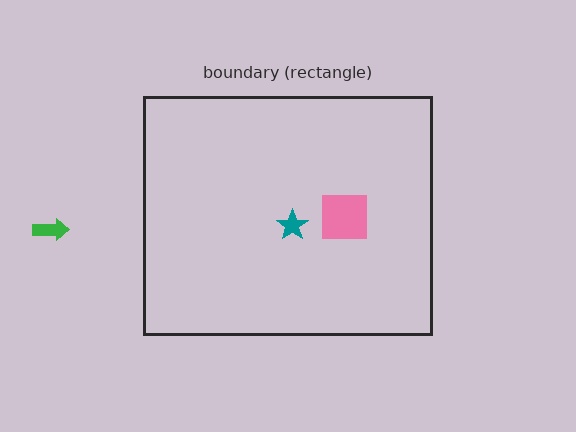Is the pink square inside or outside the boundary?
Inside.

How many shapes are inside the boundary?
2 inside, 1 outside.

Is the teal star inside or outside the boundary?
Inside.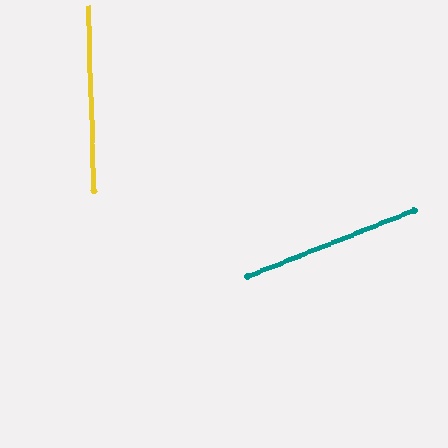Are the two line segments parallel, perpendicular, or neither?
Neither parallel nor perpendicular — they differ by about 70°.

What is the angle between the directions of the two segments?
Approximately 70 degrees.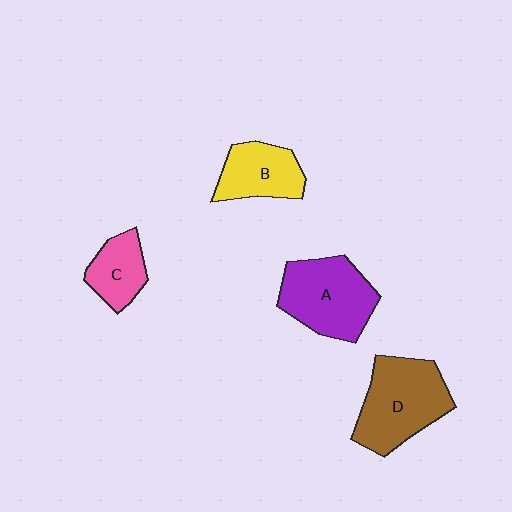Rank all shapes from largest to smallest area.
From largest to smallest: D (brown), A (purple), B (yellow), C (pink).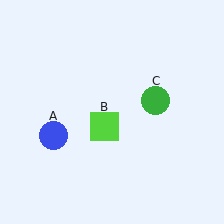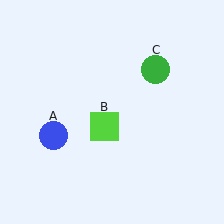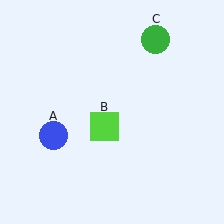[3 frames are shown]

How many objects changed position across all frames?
1 object changed position: green circle (object C).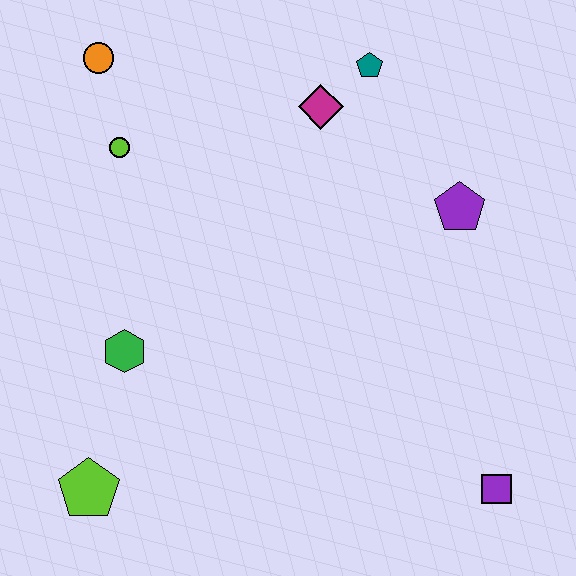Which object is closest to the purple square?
The purple pentagon is closest to the purple square.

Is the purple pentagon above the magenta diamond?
No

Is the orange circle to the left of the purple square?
Yes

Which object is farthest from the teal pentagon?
The lime pentagon is farthest from the teal pentagon.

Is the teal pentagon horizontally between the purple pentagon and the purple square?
No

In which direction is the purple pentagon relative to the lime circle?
The purple pentagon is to the right of the lime circle.